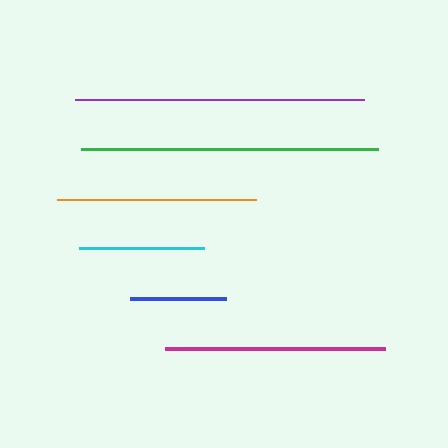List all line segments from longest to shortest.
From longest to shortest: green, purple, magenta, orange, cyan, blue.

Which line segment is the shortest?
The blue line is the shortest at approximately 96 pixels.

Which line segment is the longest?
The green line is the longest at approximately 297 pixels.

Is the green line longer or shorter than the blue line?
The green line is longer than the blue line.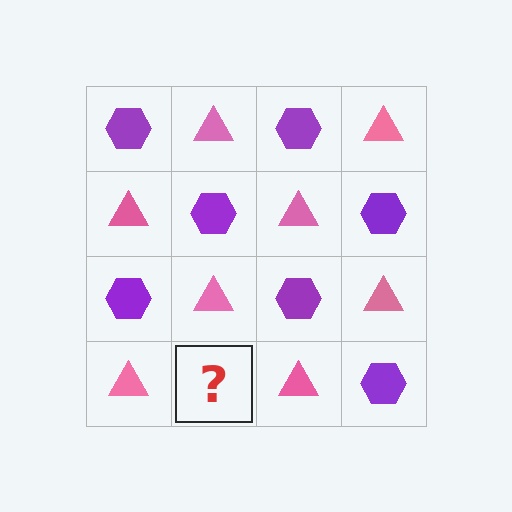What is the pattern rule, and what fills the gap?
The rule is that it alternates purple hexagon and pink triangle in a checkerboard pattern. The gap should be filled with a purple hexagon.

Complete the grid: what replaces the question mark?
The question mark should be replaced with a purple hexagon.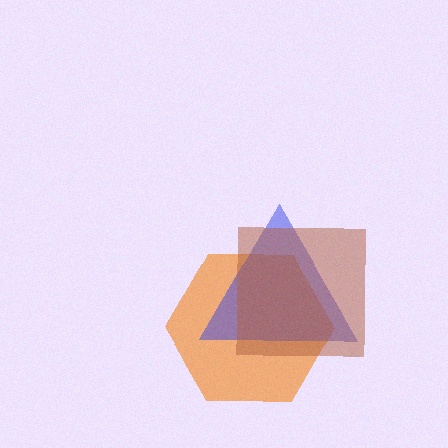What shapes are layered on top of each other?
The layered shapes are: an orange hexagon, a blue triangle, a brown square.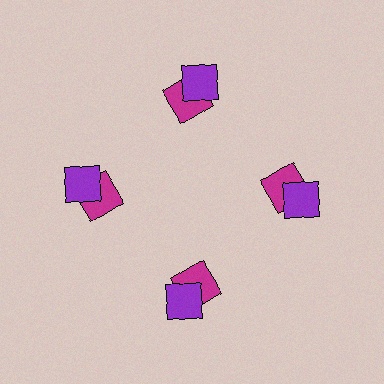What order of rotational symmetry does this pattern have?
This pattern has 4-fold rotational symmetry.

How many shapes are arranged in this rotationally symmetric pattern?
There are 8 shapes, arranged in 4 groups of 2.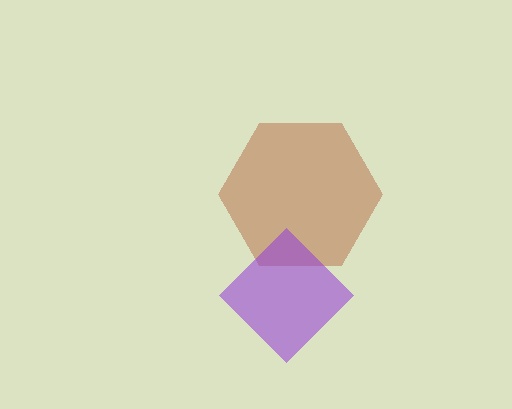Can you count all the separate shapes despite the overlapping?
Yes, there are 2 separate shapes.